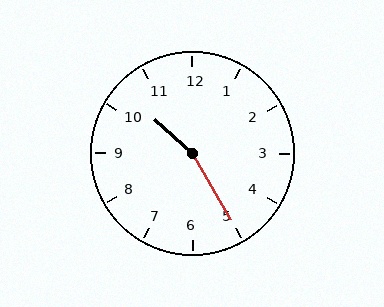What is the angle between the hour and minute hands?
Approximately 162 degrees.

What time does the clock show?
10:25.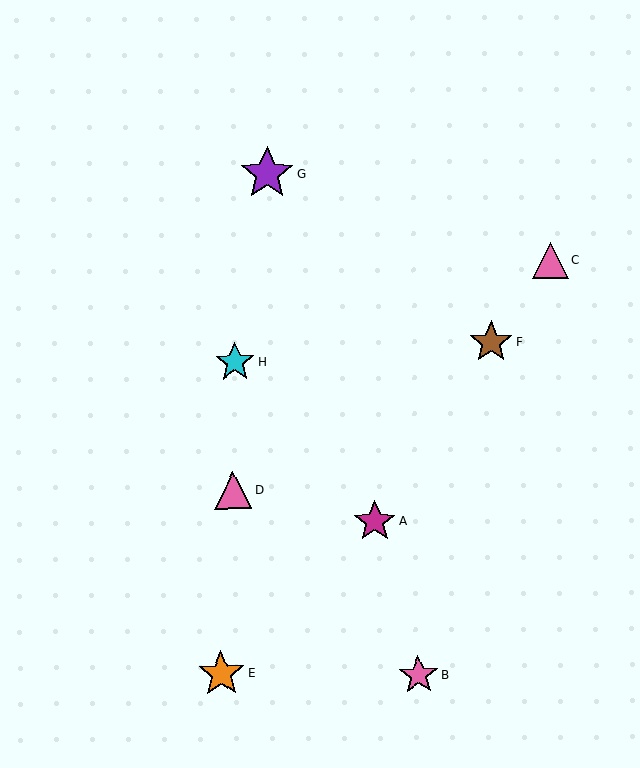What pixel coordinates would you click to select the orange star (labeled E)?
Click at (221, 673) to select the orange star E.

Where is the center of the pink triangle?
The center of the pink triangle is at (551, 260).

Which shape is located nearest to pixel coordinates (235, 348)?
The cyan star (labeled H) at (235, 362) is nearest to that location.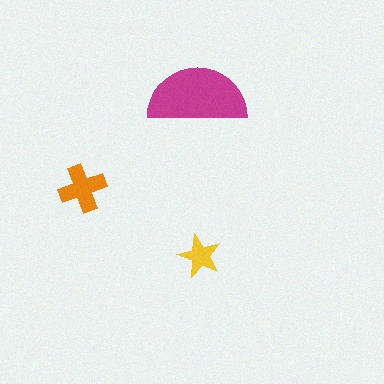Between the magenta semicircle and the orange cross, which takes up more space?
The magenta semicircle.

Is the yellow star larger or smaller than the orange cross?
Smaller.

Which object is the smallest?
The yellow star.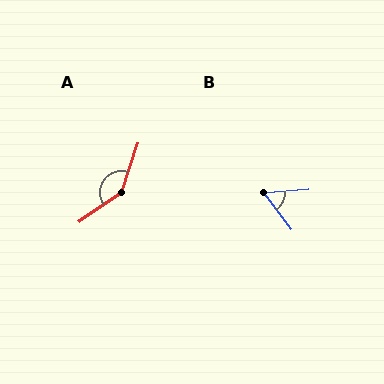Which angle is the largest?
A, at approximately 143 degrees.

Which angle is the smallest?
B, at approximately 57 degrees.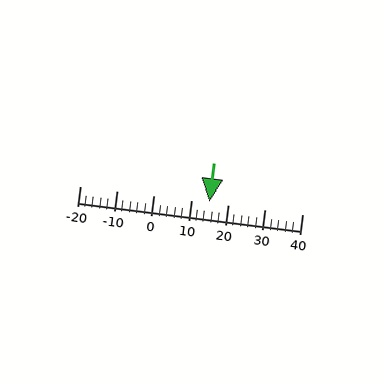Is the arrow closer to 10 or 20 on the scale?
The arrow is closer to 20.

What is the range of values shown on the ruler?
The ruler shows values from -20 to 40.